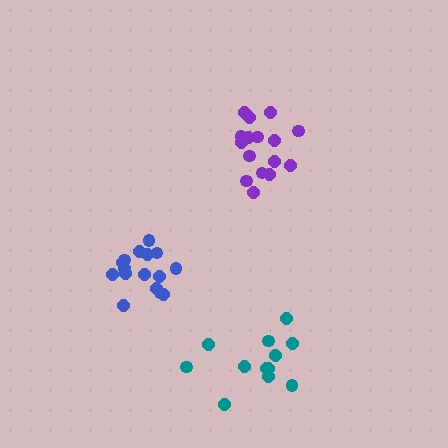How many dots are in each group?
Group 1: 12 dots, Group 2: 16 dots, Group 3: 16 dots (44 total).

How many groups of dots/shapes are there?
There are 3 groups.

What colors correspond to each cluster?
The clusters are colored: teal, purple, blue.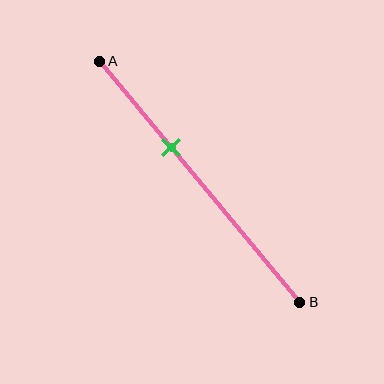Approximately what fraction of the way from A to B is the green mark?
The green mark is approximately 35% of the way from A to B.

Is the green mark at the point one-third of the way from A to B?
Yes, the mark is approximately at the one-third point.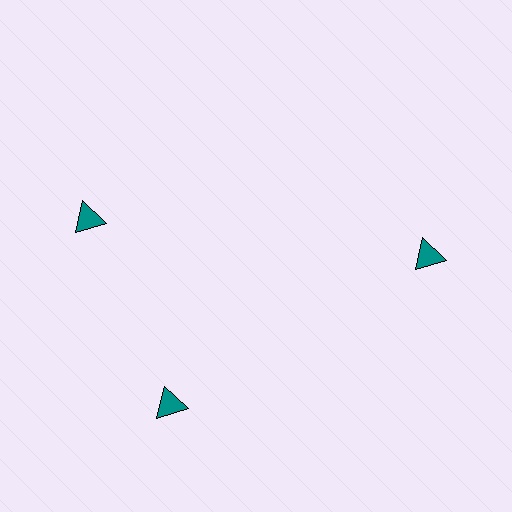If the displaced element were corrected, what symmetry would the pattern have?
It would have 3-fold rotational symmetry — the pattern would map onto itself every 120 degrees.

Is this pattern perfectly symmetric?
No. The 3 teal triangles are arranged in a ring, but one element near the 11 o'clock position is rotated out of alignment along the ring, breaking the 3-fold rotational symmetry.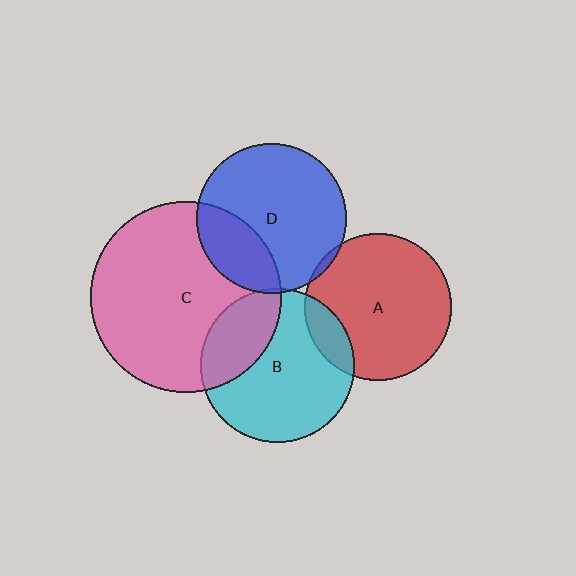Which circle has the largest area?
Circle C (pink).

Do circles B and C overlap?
Yes.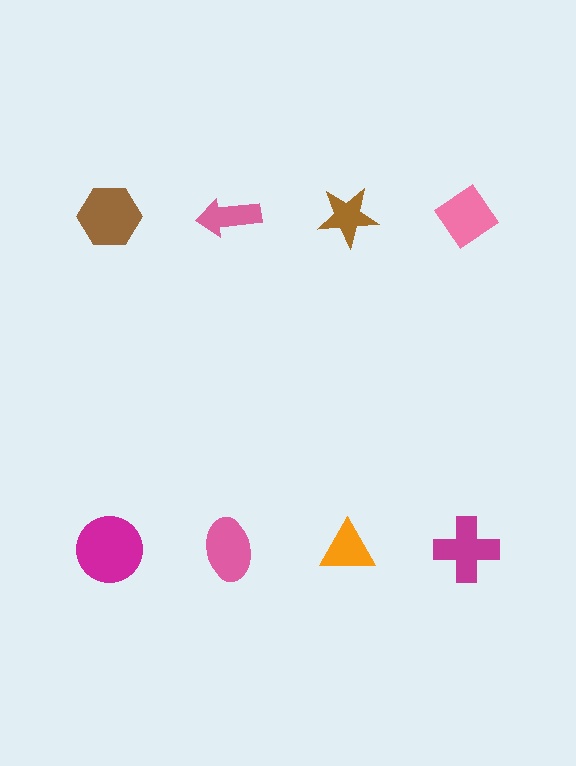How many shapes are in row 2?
4 shapes.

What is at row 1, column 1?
A brown hexagon.